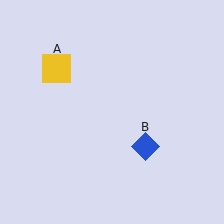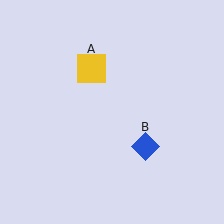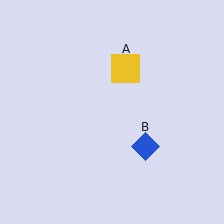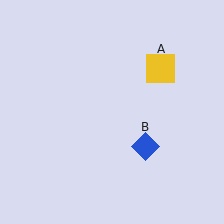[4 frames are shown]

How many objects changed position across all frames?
1 object changed position: yellow square (object A).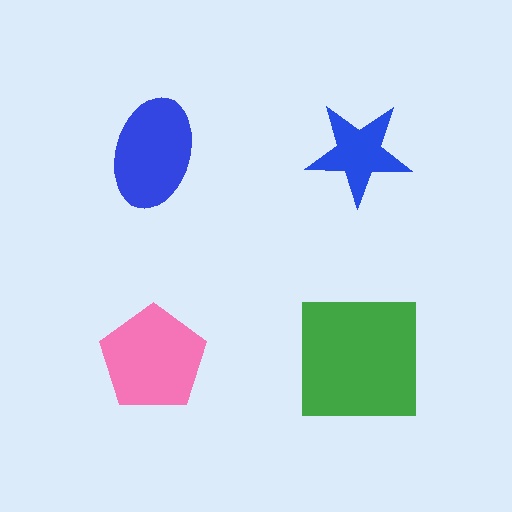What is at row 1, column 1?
A blue ellipse.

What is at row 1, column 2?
A blue star.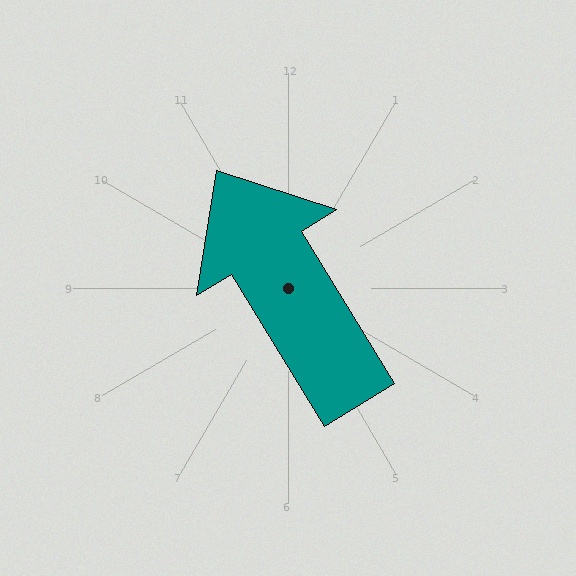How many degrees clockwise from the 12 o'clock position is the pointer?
Approximately 329 degrees.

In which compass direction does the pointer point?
Northwest.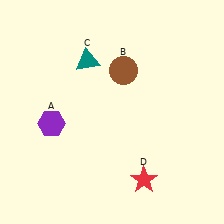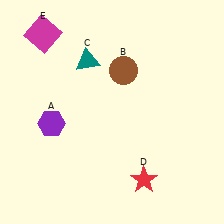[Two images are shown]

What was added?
A magenta square (E) was added in Image 2.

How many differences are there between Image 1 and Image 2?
There is 1 difference between the two images.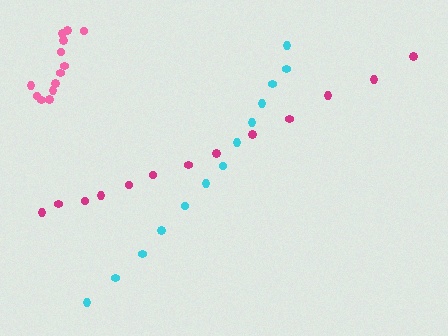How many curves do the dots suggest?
There are 3 distinct paths.